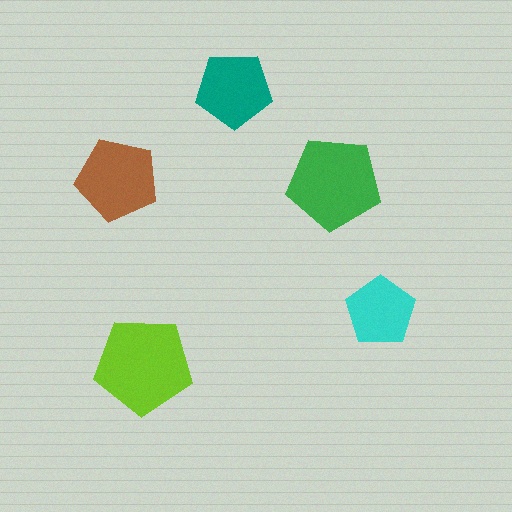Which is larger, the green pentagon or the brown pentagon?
The green one.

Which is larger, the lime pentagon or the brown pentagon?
The lime one.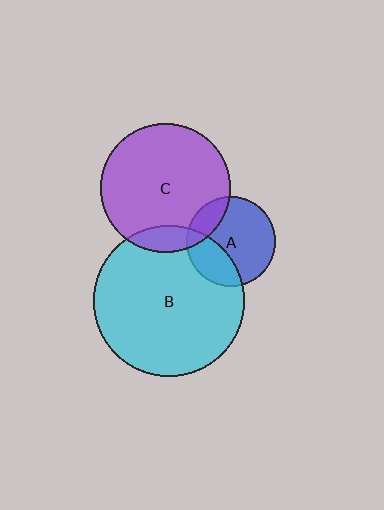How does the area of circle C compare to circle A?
Approximately 2.1 times.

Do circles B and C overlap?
Yes.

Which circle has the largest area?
Circle B (cyan).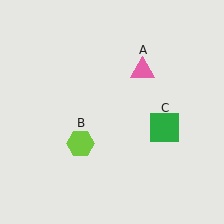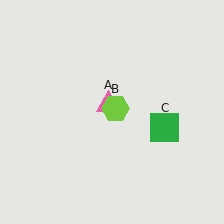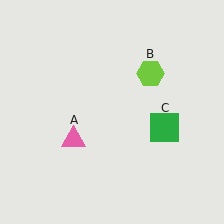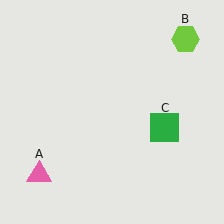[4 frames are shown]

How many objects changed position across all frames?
2 objects changed position: pink triangle (object A), lime hexagon (object B).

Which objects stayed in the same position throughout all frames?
Green square (object C) remained stationary.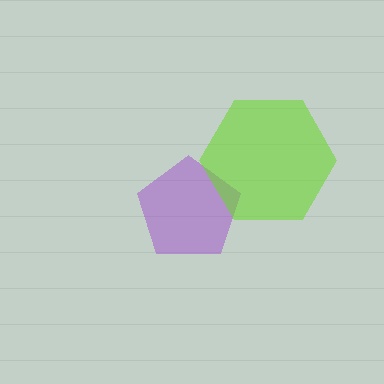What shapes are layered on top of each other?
The layered shapes are: a purple pentagon, a lime hexagon.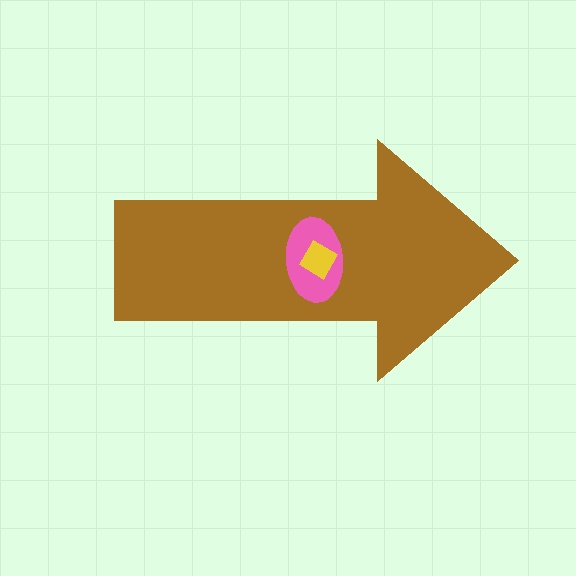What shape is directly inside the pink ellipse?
The yellow diamond.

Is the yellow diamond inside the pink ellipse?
Yes.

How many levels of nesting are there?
3.